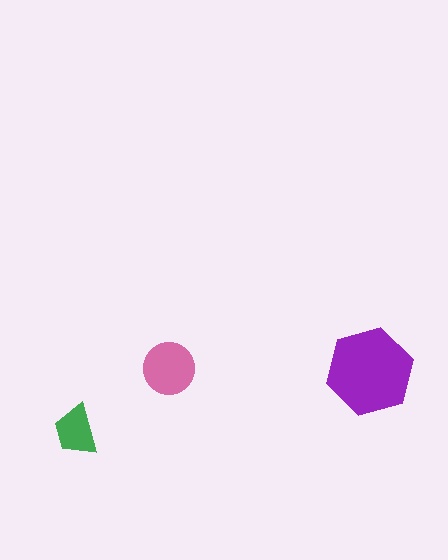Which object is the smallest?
The green trapezoid.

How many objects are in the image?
There are 3 objects in the image.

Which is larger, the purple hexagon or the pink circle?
The purple hexagon.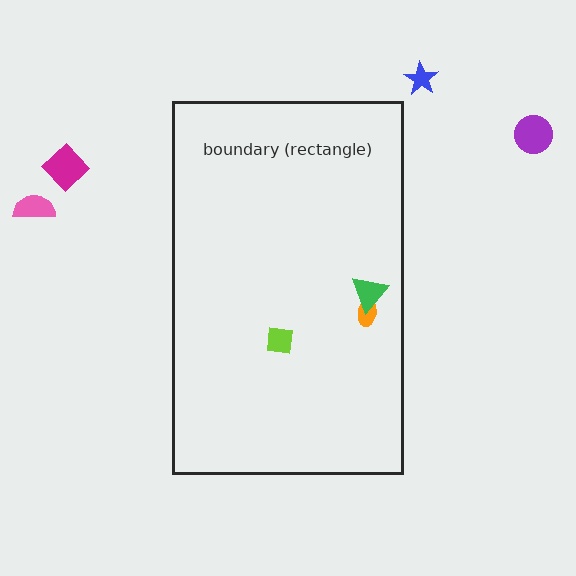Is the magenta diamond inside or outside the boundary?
Outside.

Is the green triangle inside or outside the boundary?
Inside.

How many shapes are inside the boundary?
3 inside, 4 outside.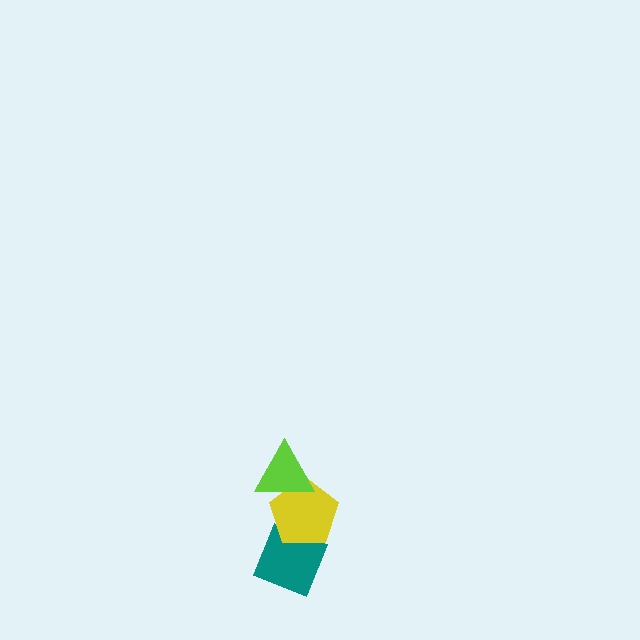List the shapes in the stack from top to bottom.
From top to bottom: the lime triangle, the yellow pentagon, the teal diamond.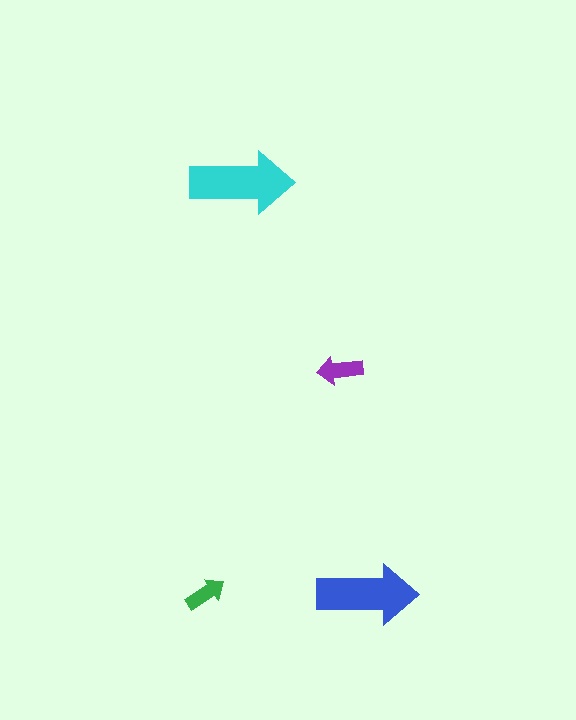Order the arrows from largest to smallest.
the cyan one, the blue one, the purple one, the green one.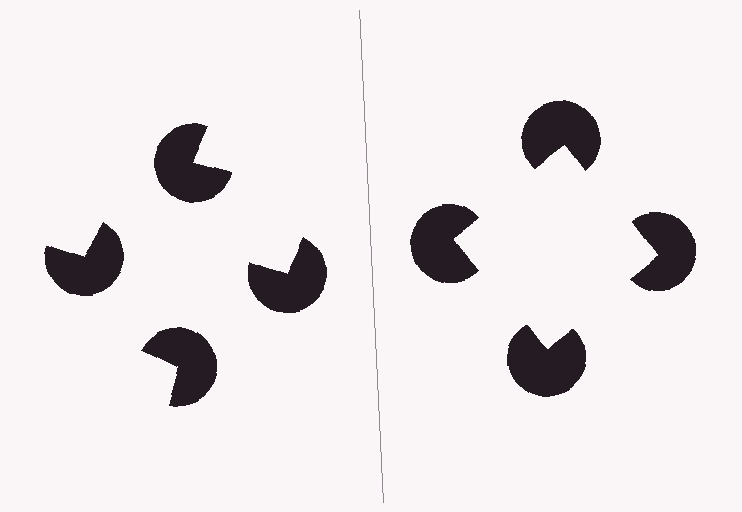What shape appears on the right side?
An illusory square.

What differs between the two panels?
The pac-man discs are positioned identically on both sides; only the wedge orientations differ. On the right they align to a square; on the left they are misaligned.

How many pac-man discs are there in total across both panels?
8 — 4 on each side.